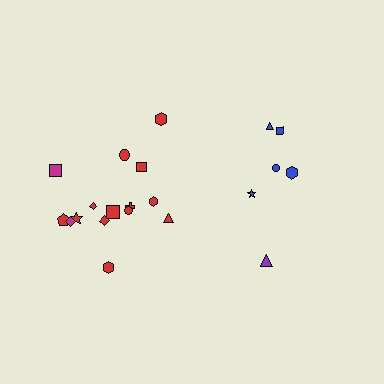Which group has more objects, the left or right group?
The left group.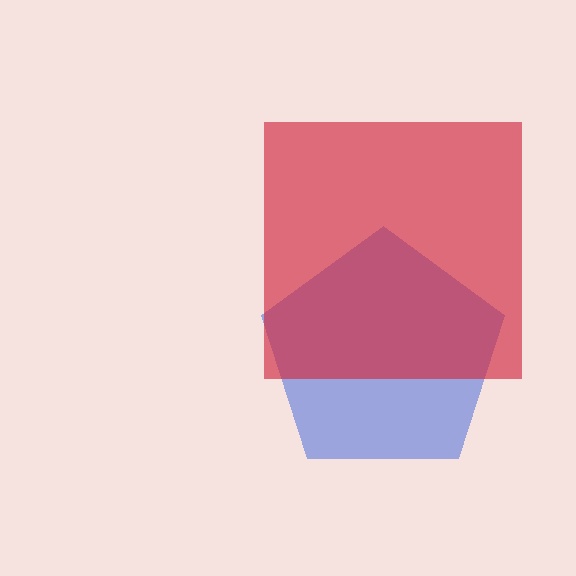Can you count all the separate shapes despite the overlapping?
Yes, there are 2 separate shapes.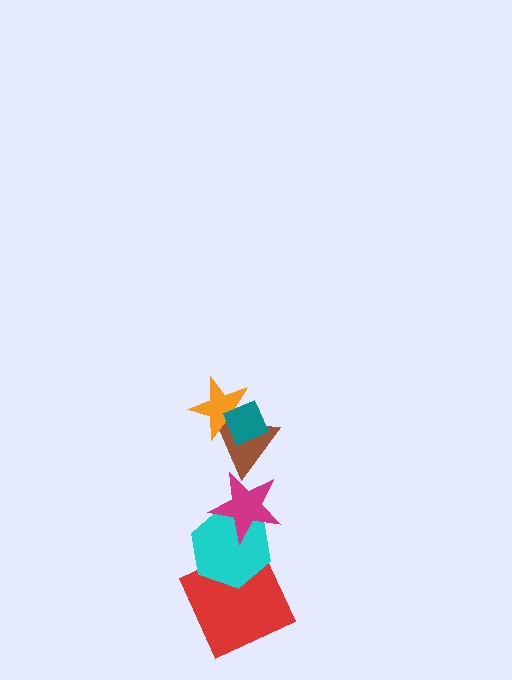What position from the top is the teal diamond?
The teal diamond is 1st from the top.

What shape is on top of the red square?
The cyan hexagon is on top of the red square.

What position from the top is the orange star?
The orange star is 2nd from the top.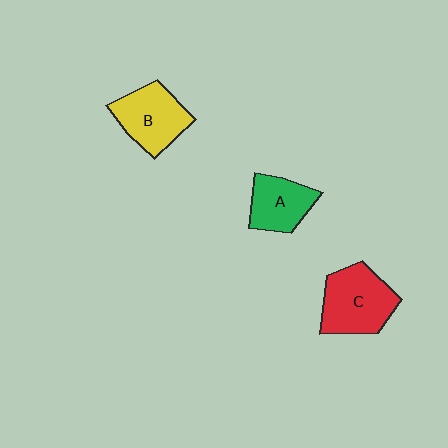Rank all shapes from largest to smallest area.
From largest to smallest: C (red), B (yellow), A (green).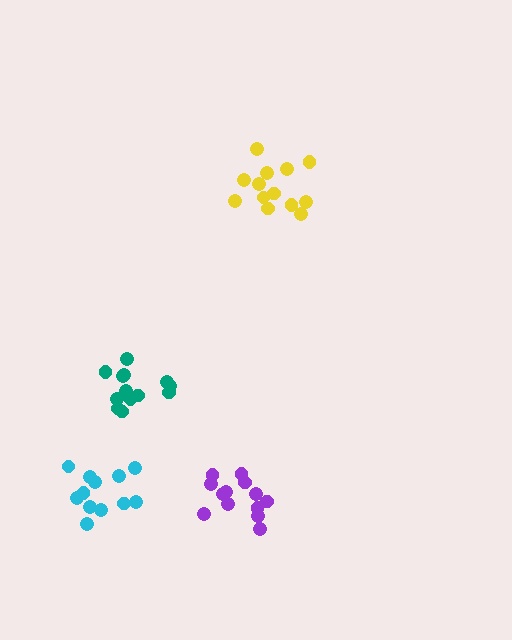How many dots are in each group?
Group 1: 12 dots, Group 2: 13 dots, Group 3: 13 dots, Group 4: 14 dots (52 total).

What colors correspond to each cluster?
The clusters are colored: cyan, yellow, teal, purple.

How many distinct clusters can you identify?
There are 4 distinct clusters.